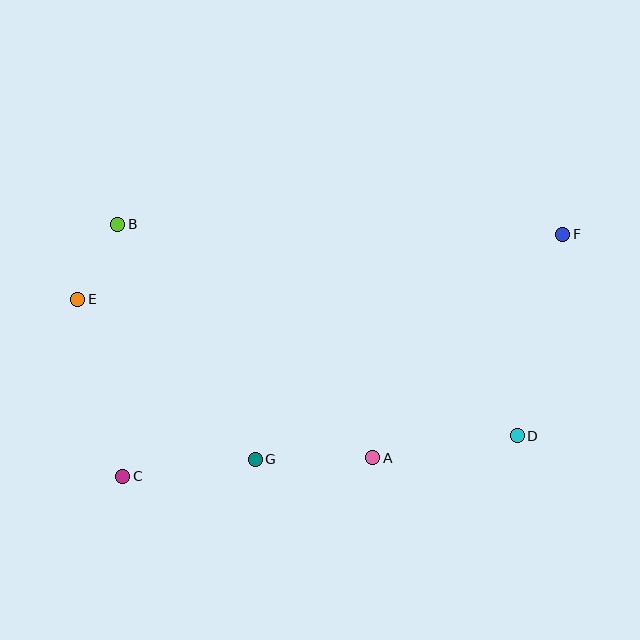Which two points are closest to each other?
Points B and E are closest to each other.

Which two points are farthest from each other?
Points C and F are farthest from each other.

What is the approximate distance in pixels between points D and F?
The distance between D and F is approximately 207 pixels.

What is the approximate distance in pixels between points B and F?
The distance between B and F is approximately 445 pixels.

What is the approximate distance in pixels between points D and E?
The distance between D and E is approximately 460 pixels.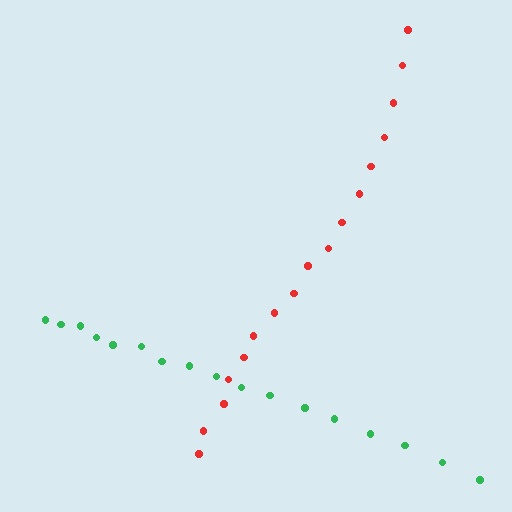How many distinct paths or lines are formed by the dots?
There are 2 distinct paths.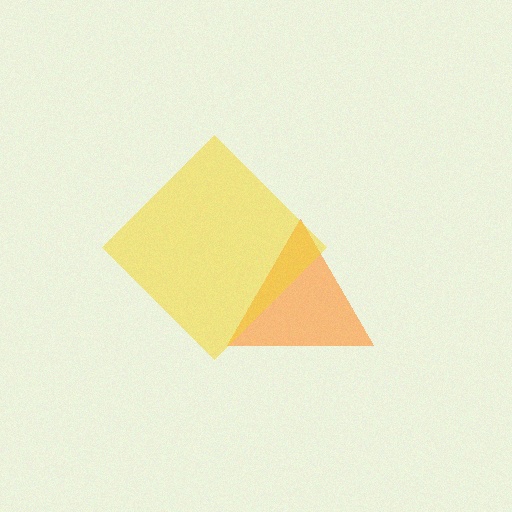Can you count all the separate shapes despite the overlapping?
Yes, there are 2 separate shapes.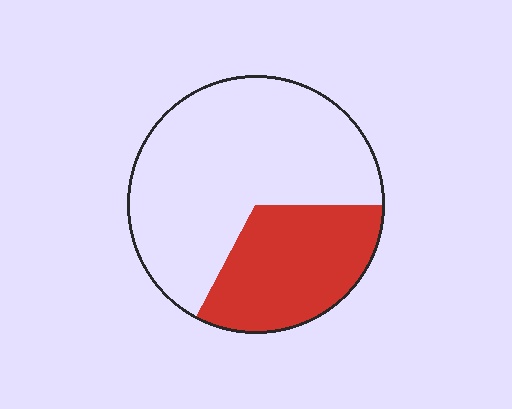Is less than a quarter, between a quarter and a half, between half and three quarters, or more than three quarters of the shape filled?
Between a quarter and a half.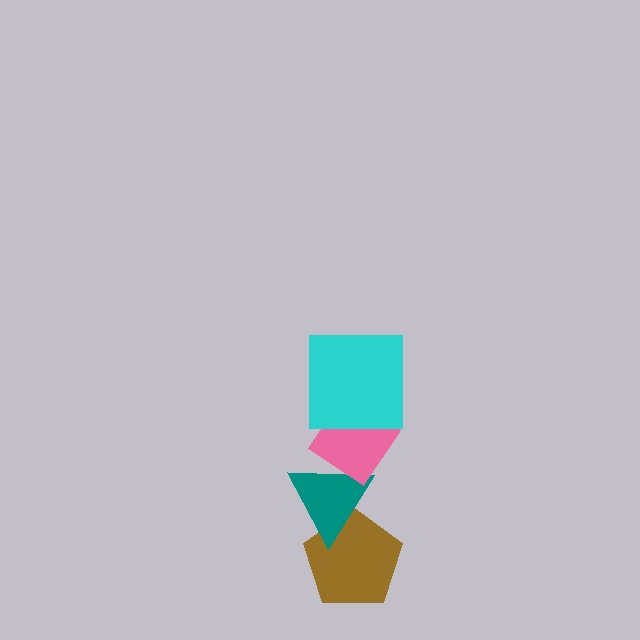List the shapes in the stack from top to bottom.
From top to bottom: the cyan square, the pink diamond, the teal triangle, the brown pentagon.